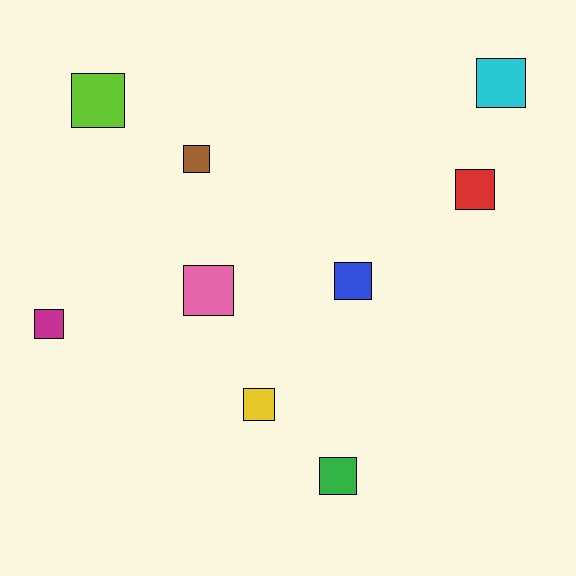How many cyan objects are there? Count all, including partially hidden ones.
There is 1 cyan object.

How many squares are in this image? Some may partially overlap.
There are 9 squares.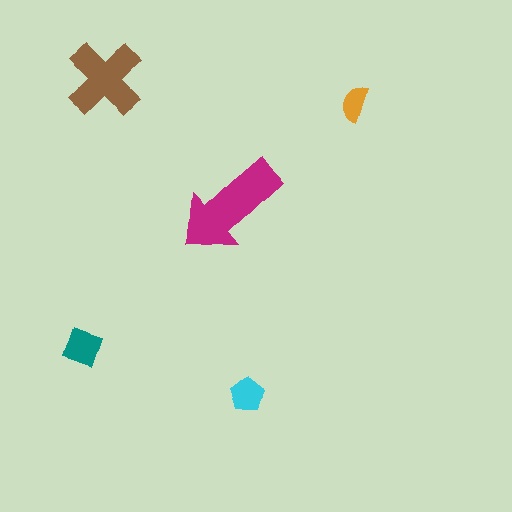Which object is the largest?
The magenta arrow.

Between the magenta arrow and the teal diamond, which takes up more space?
The magenta arrow.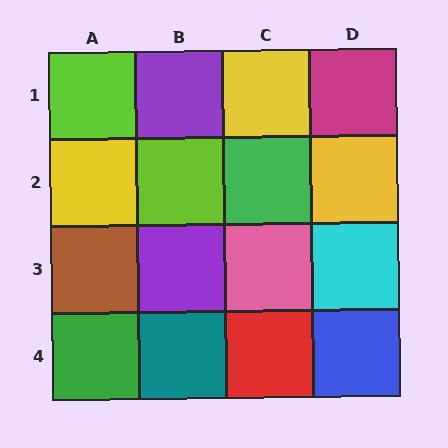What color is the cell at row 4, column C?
Red.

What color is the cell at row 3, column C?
Pink.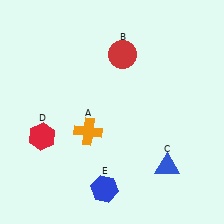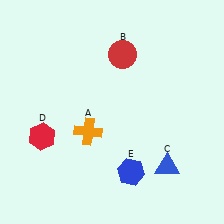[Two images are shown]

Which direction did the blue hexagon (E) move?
The blue hexagon (E) moved right.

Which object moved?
The blue hexagon (E) moved right.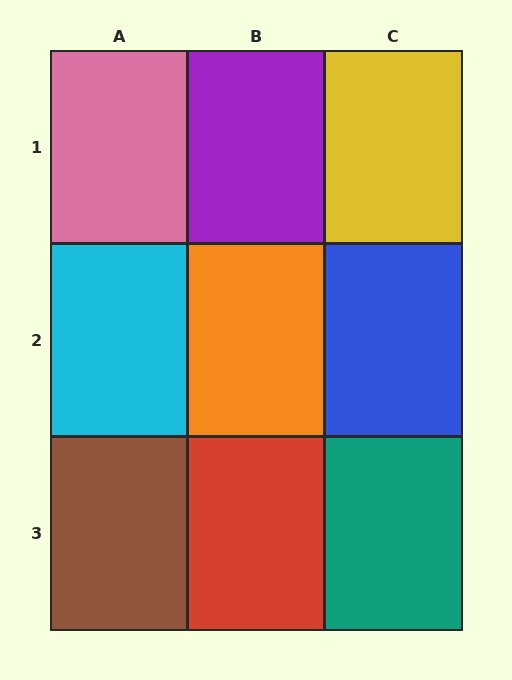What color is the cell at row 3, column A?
Brown.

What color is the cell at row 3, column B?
Red.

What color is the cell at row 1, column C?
Yellow.